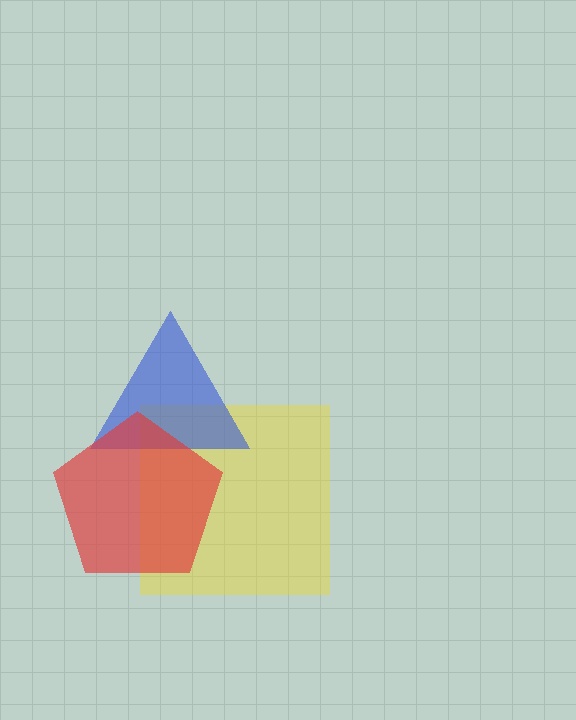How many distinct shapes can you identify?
There are 3 distinct shapes: a yellow square, a blue triangle, a red pentagon.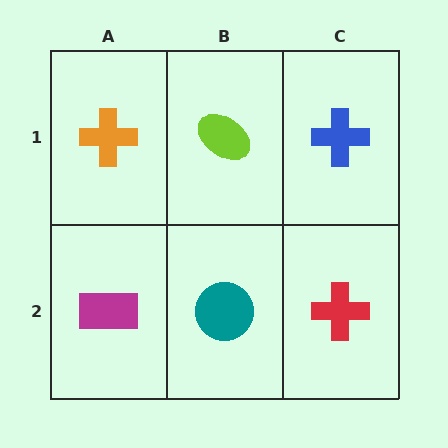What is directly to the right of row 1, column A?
A lime ellipse.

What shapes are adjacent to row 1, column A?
A magenta rectangle (row 2, column A), a lime ellipse (row 1, column B).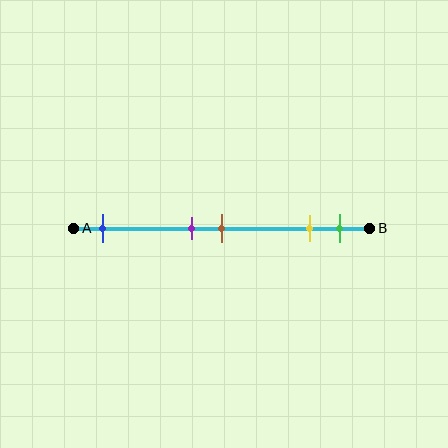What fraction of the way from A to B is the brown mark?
The brown mark is approximately 50% (0.5) of the way from A to B.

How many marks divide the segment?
There are 5 marks dividing the segment.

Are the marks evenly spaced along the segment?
No, the marks are not evenly spaced.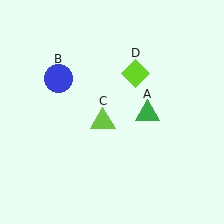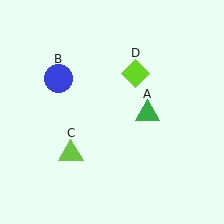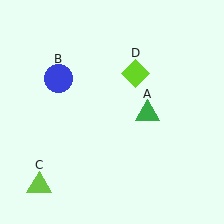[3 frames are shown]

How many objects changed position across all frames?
1 object changed position: lime triangle (object C).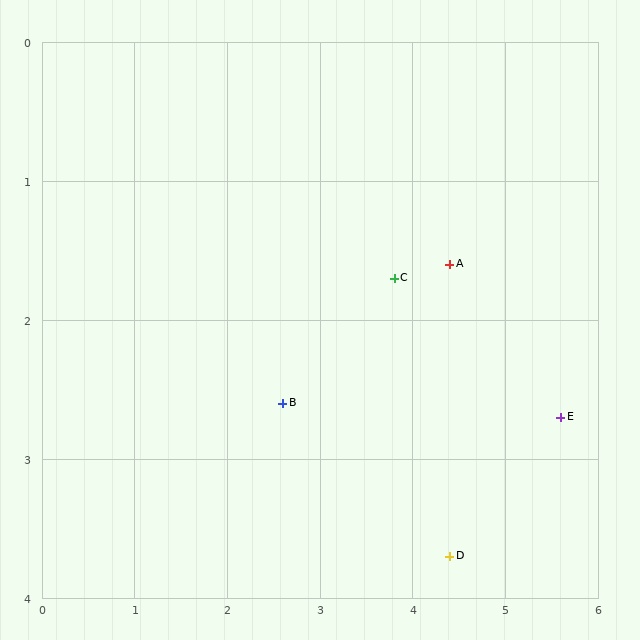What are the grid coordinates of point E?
Point E is at approximately (5.6, 2.7).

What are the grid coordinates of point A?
Point A is at approximately (4.4, 1.6).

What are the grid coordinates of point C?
Point C is at approximately (3.8, 1.7).